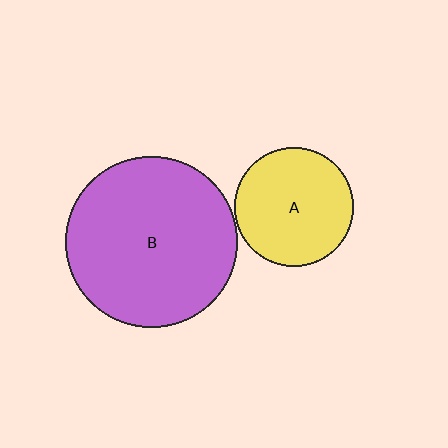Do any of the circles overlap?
No, none of the circles overlap.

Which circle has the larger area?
Circle B (purple).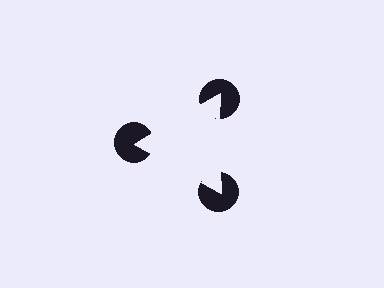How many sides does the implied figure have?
3 sides.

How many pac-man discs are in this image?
There are 3 — one at each vertex of the illusory triangle.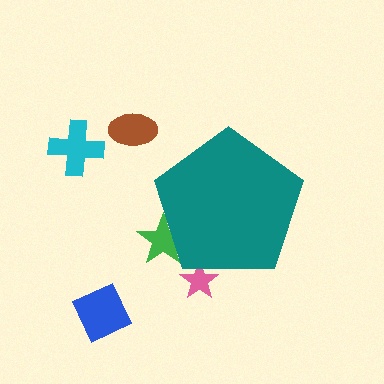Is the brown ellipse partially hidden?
No, the brown ellipse is fully visible.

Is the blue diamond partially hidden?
No, the blue diamond is fully visible.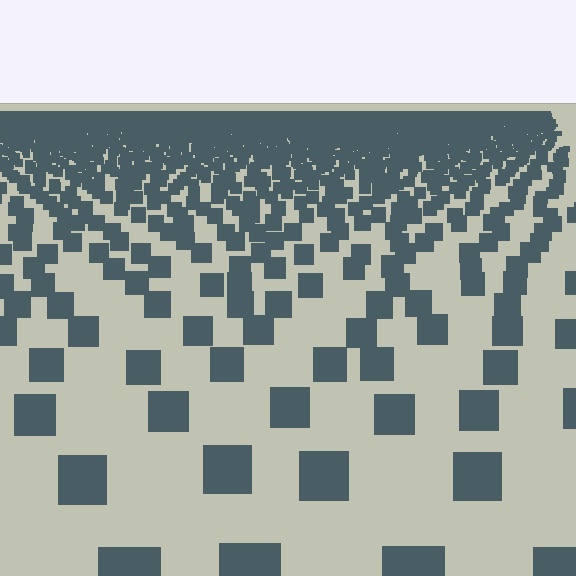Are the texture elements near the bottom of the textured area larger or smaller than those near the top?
Larger. Near the bottom, elements are closer to the viewer and appear at a bigger on-screen size.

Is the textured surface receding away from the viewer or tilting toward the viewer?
The surface is receding away from the viewer. Texture elements get smaller and denser toward the top.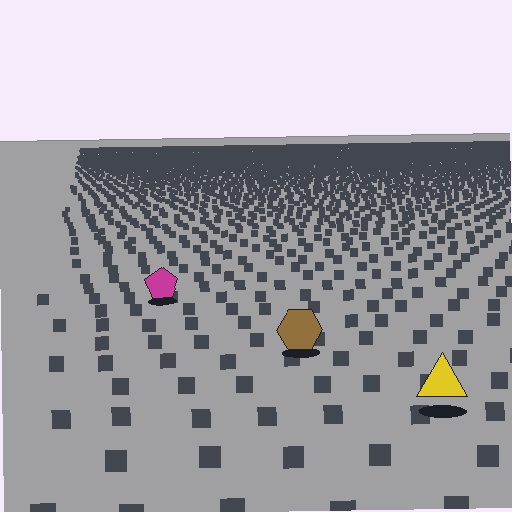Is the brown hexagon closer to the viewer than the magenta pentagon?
Yes. The brown hexagon is closer — you can tell from the texture gradient: the ground texture is coarser near it.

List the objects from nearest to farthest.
From nearest to farthest: the yellow triangle, the brown hexagon, the magenta pentagon.